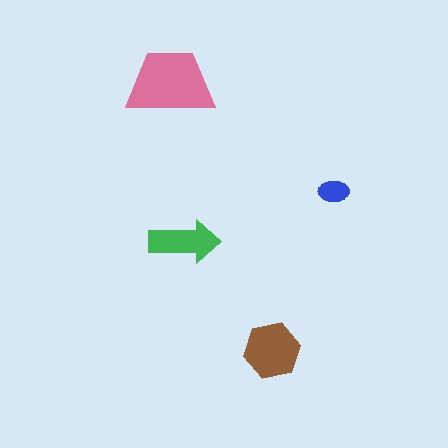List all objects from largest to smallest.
The pink trapezoid, the brown hexagon, the green arrow, the blue ellipse.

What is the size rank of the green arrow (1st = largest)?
3rd.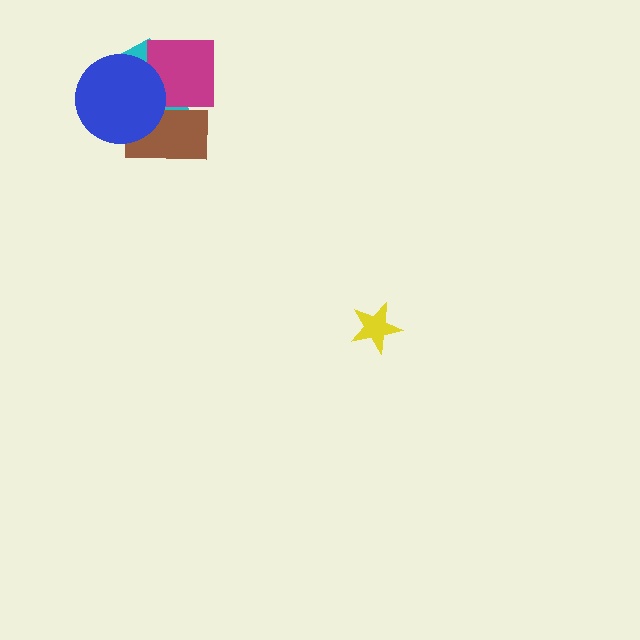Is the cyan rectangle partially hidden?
Yes, it is partially covered by another shape.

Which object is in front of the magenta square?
The blue circle is in front of the magenta square.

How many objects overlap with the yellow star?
0 objects overlap with the yellow star.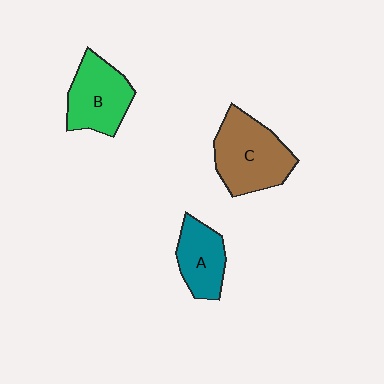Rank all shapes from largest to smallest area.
From largest to smallest: C (brown), B (green), A (teal).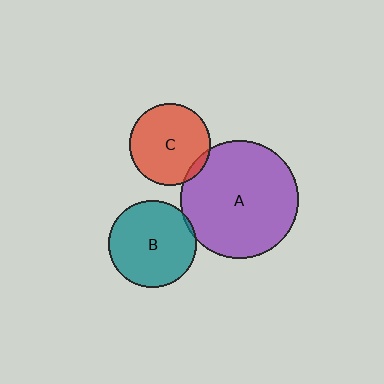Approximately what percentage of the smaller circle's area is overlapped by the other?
Approximately 5%.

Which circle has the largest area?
Circle A (purple).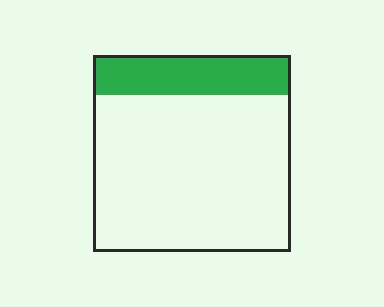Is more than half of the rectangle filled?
No.